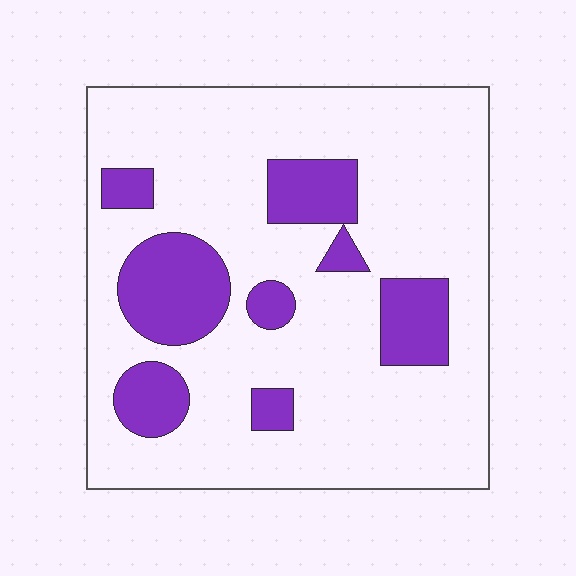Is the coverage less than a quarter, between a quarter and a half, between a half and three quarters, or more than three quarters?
Less than a quarter.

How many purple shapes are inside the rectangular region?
8.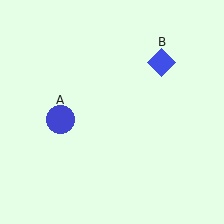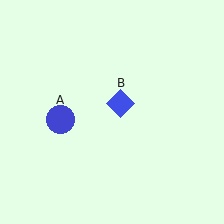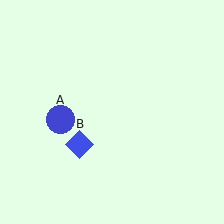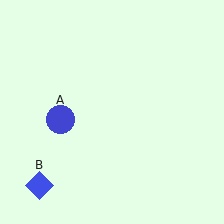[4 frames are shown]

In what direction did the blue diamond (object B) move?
The blue diamond (object B) moved down and to the left.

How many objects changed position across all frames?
1 object changed position: blue diamond (object B).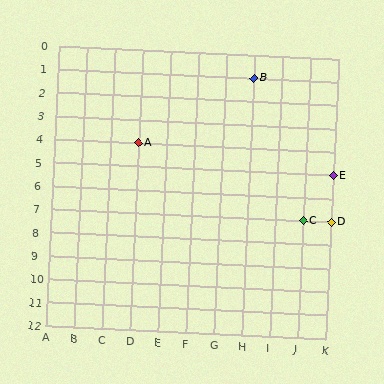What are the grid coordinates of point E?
Point E is at grid coordinates (K, 5).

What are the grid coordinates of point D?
Point D is at grid coordinates (K, 7).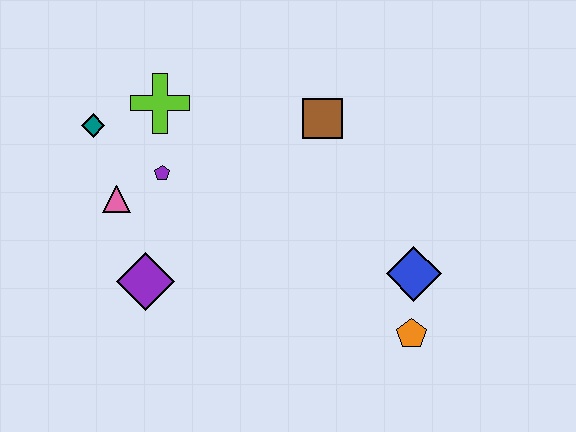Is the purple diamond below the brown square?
Yes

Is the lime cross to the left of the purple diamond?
No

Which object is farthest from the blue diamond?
The teal diamond is farthest from the blue diamond.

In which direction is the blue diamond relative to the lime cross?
The blue diamond is to the right of the lime cross.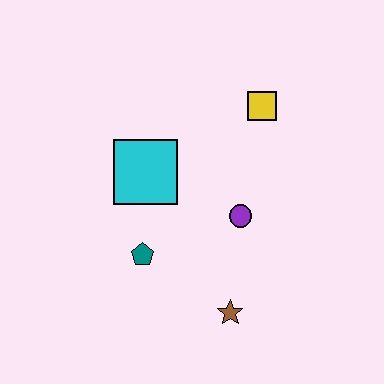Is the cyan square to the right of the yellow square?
No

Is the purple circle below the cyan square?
Yes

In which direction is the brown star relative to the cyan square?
The brown star is below the cyan square.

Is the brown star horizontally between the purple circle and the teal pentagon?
Yes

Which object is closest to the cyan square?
The teal pentagon is closest to the cyan square.